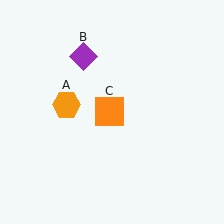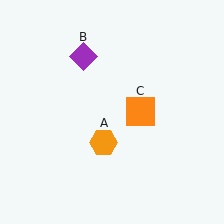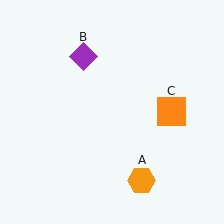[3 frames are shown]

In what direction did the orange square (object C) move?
The orange square (object C) moved right.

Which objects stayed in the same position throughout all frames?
Purple diamond (object B) remained stationary.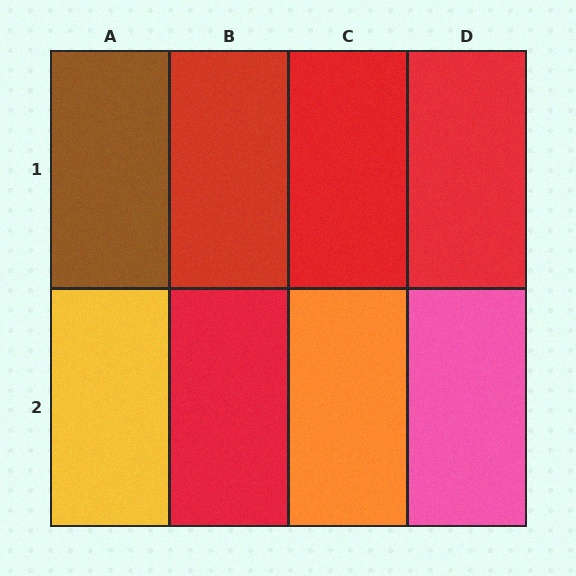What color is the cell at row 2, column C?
Orange.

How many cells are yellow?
1 cell is yellow.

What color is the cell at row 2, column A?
Yellow.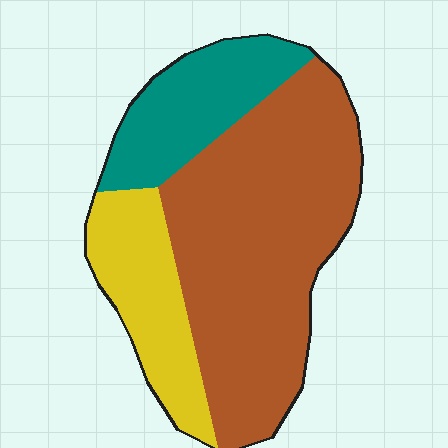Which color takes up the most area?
Brown, at roughly 60%.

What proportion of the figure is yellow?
Yellow takes up about one fifth (1/5) of the figure.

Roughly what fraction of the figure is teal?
Teal takes up about one fifth (1/5) of the figure.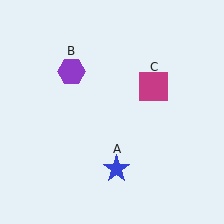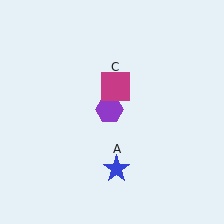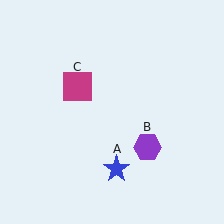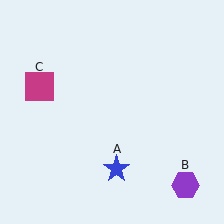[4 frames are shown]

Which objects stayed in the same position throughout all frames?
Blue star (object A) remained stationary.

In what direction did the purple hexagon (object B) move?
The purple hexagon (object B) moved down and to the right.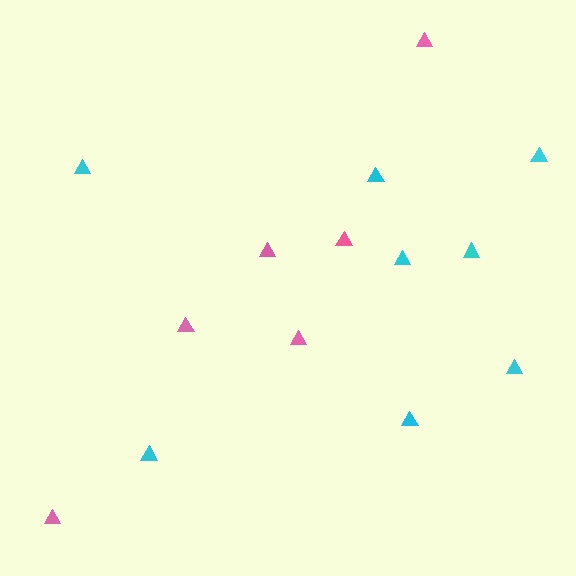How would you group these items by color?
There are 2 groups: one group of pink triangles (6) and one group of cyan triangles (8).